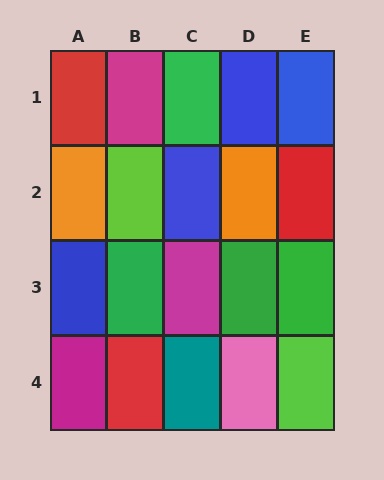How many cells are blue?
4 cells are blue.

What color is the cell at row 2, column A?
Orange.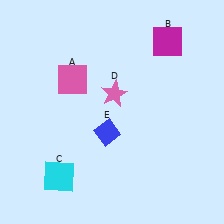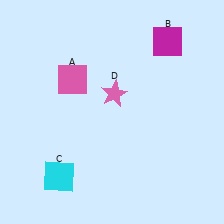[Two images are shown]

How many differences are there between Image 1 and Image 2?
There is 1 difference between the two images.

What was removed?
The blue diamond (E) was removed in Image 2.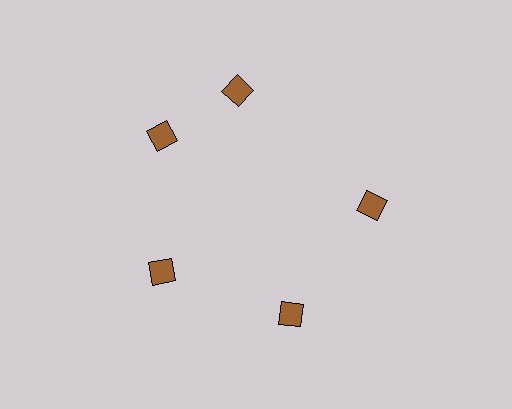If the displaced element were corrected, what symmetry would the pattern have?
It would have 5-fold rotational symmetry — the pattern would map onto itself every 72 degrees.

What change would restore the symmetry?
The symmetry would be restored by rotating it back into even spacing with its neighbors so that all 5 diamonds sit at equal angles and equal distance from the center.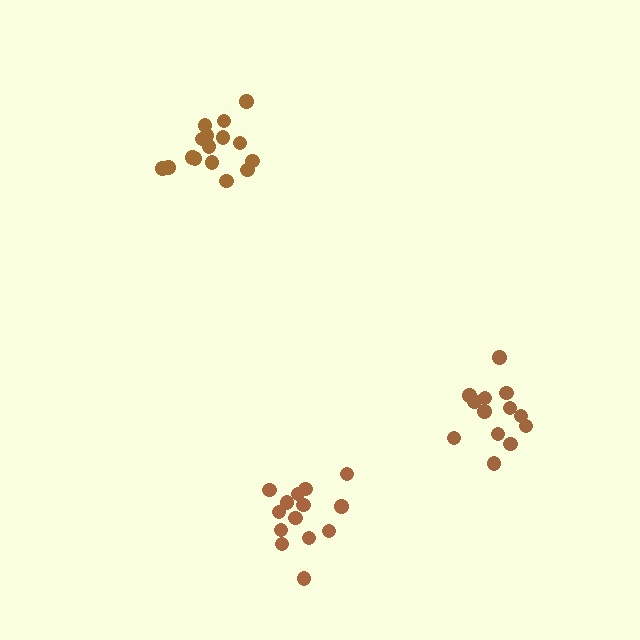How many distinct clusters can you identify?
There are 3 distinct clusters.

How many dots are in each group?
Group 1: 14 dots, Group 2: 13 dots, Group 3: 16 dots (43 total).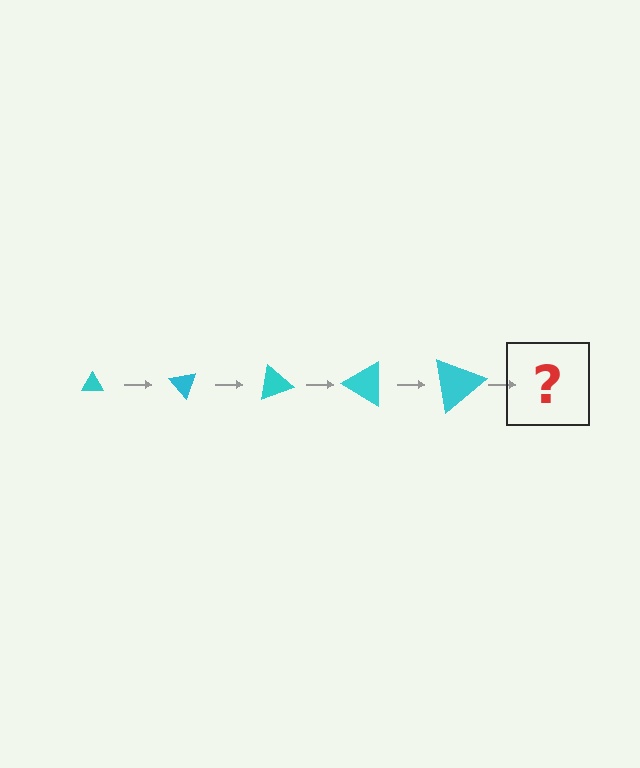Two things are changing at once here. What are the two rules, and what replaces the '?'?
The two rules are that the triangle grows larger each step and it rotates 50 degrees each step. The '?' should be a triangle, larger than the previous one and rotated 250 degrees from the start.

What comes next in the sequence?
The next element should be a triangle, larger than the previous one and rotated 250 degrees from the start.